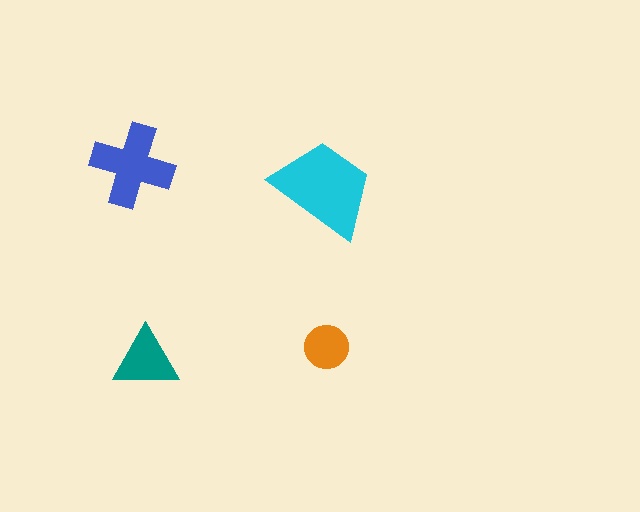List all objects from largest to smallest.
The cyan trapezoid, the blue cross, the teal triangle, the orange circle.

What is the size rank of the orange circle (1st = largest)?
4th.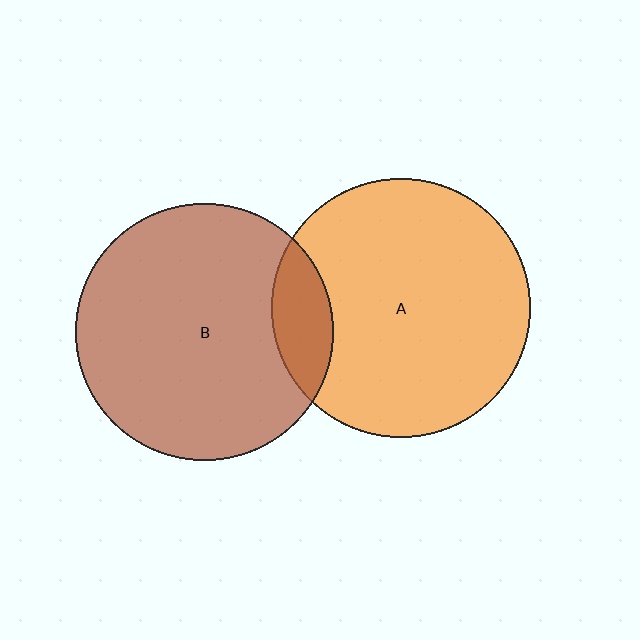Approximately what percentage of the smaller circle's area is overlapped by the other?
Approximately 15%.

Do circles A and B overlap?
Yes.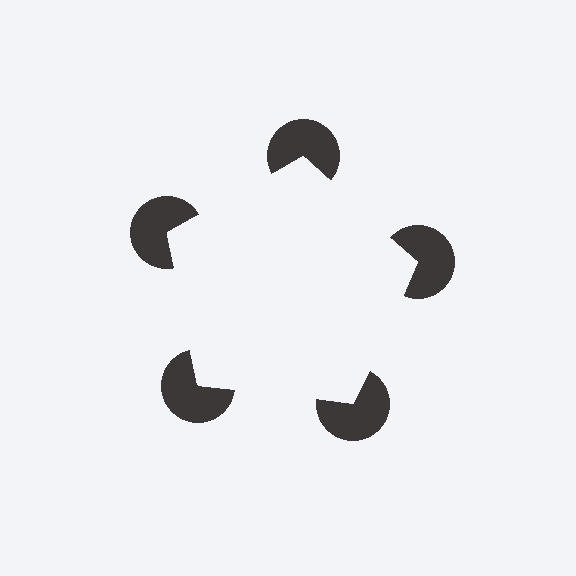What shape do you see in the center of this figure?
An illusory pentagon — its edges are inferred from the aligned wedge cuts in the pac-man discs, not physically drawn.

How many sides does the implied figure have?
5 sides.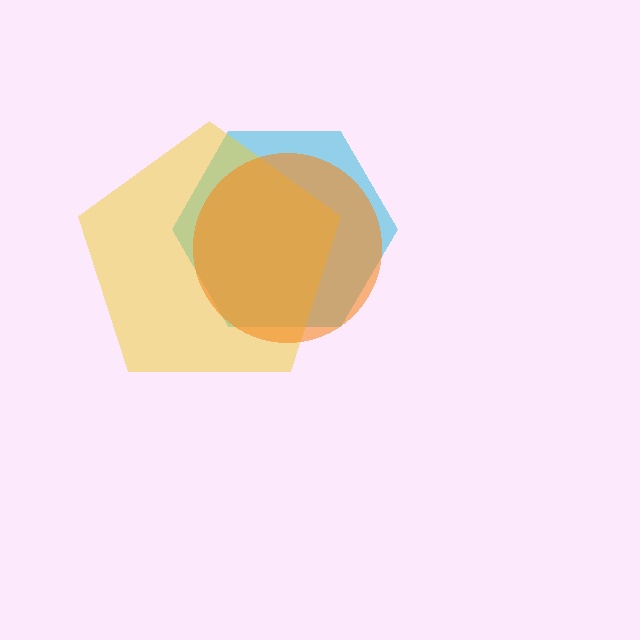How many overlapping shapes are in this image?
There are 3 overlapping shapes in the image.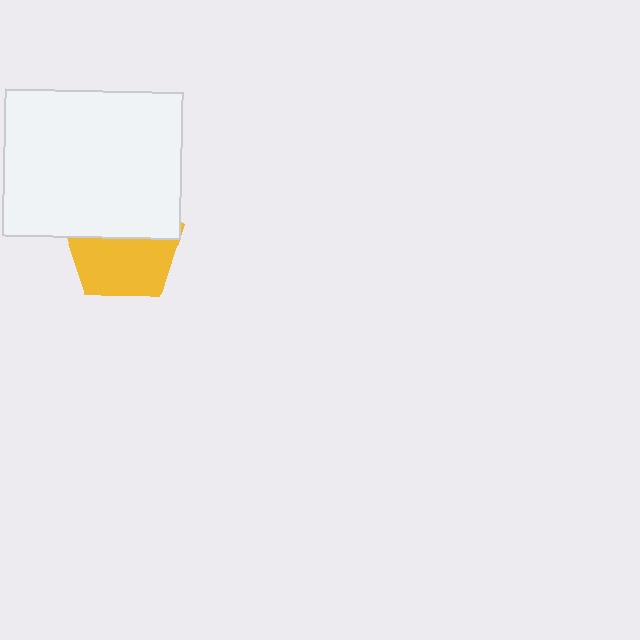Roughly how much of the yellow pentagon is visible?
About half of it is visible (roughly 54%).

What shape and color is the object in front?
The object in front is a white rectangle.